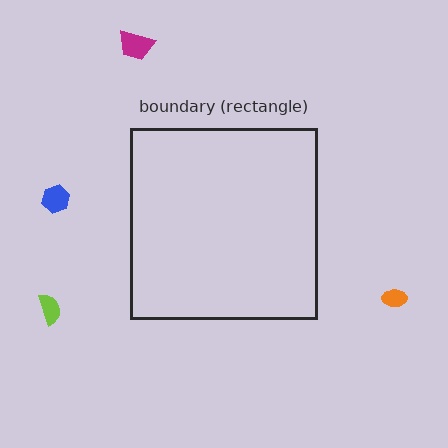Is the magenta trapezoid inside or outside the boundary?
Outside.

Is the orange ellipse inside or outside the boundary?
Outside.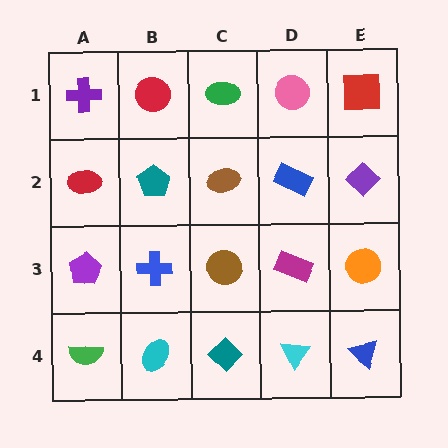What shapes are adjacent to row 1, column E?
A purple diamond (row 2, column E), a pink circle (row 1, column D).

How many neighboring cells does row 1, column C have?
3.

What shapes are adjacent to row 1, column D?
A blue rectangle (row 2, column D), a green ellipse (row 1, column C), a red square (row 1, column E).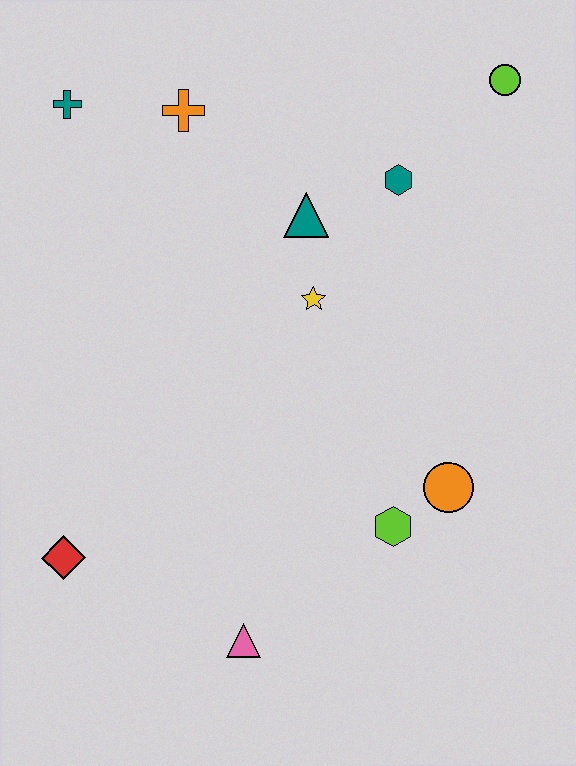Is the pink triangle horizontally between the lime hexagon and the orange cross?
Yes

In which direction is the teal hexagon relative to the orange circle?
The teal hexagon is above the orange circle.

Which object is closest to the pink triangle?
The lime hexagon is closest to the pink triangle.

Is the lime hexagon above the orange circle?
No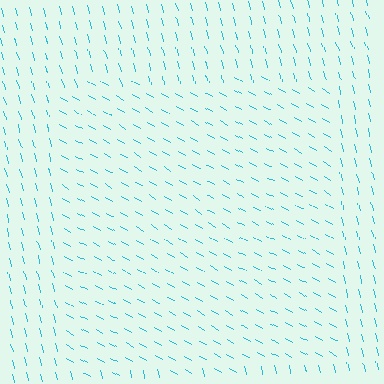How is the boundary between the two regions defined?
The boundary is defined purely by a change in line orientation (approximately 45 degrees difference). All lines are the same color and thickness.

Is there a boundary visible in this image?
Yes, there is a texture boundary formed by a change in line orientation.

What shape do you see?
I see a rectangle.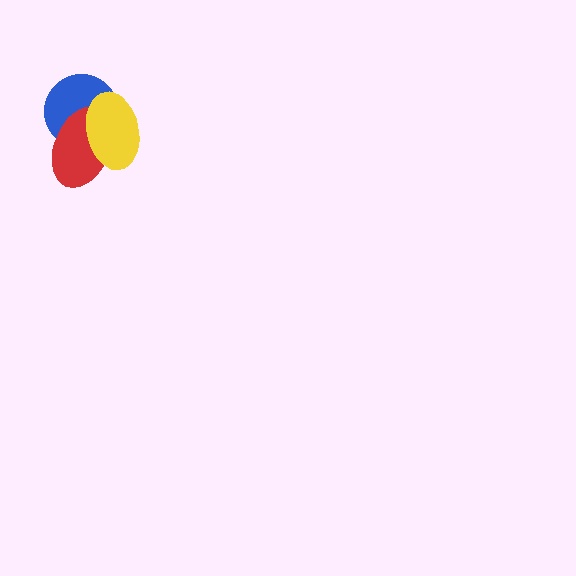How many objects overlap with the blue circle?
2 objects overlap with the blue circle.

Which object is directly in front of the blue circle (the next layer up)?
The red ellipse is directly in front of the blue circle.